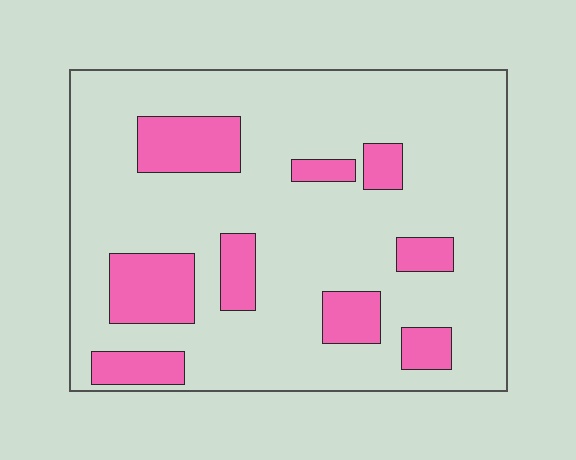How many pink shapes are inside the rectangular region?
9.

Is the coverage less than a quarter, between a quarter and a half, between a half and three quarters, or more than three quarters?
Less than a quarter.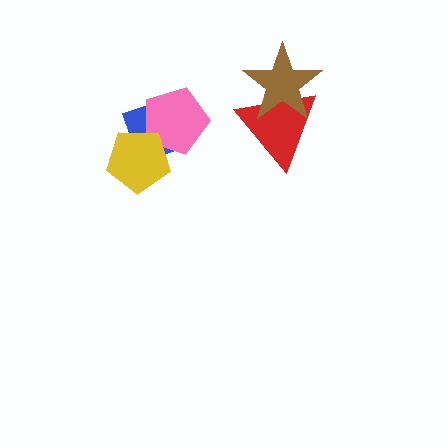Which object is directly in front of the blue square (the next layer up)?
The pink pentagon is directly in front of the blue square.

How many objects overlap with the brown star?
1 object overlaps with the brown star.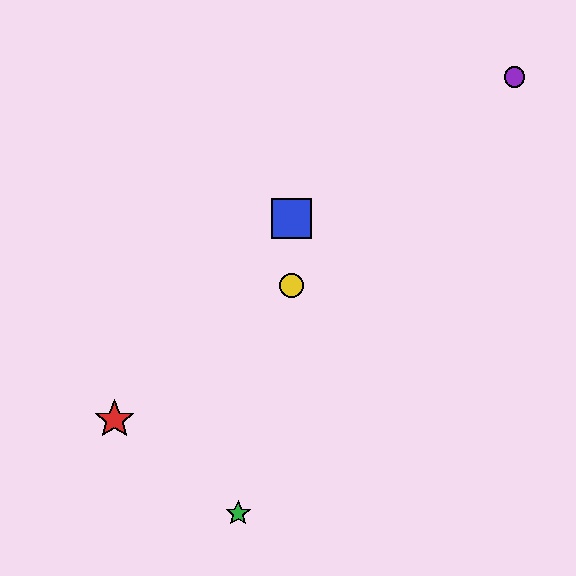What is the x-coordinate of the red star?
The red star is at x≈115.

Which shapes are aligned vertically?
The blue square, the yellow circle are aligned vertically.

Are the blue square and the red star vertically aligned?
No, the blue square is at x≈291 and the red star is at x≈115.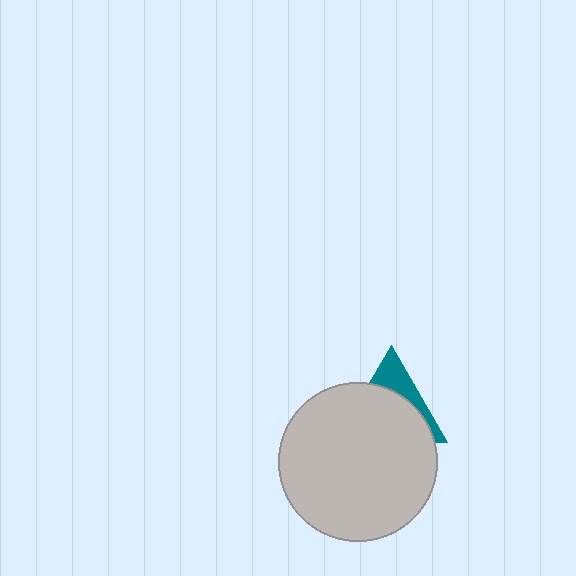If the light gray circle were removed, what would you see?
You would see the complete teal triangle.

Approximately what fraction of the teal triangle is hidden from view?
Roughly 69% of the teal triangle is hidden behind the light gray circle.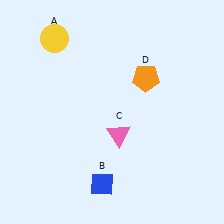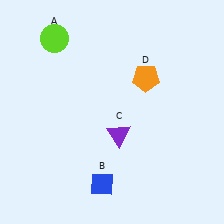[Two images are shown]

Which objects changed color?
A changed from yellow to lime. C changed from pink to purple.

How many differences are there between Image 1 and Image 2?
There are 2 differences between the two images.